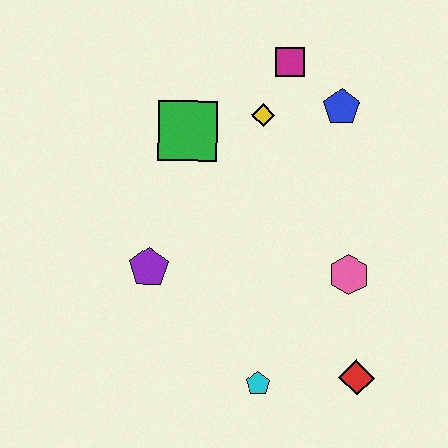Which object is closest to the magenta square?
The yellow diamond is closest to the magenta square.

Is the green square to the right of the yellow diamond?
No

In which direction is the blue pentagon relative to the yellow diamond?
The blue pentagon is to the right of the yellow diamond.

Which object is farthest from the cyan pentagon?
The magenta square is farthest from the cyan pentagon.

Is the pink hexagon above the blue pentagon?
No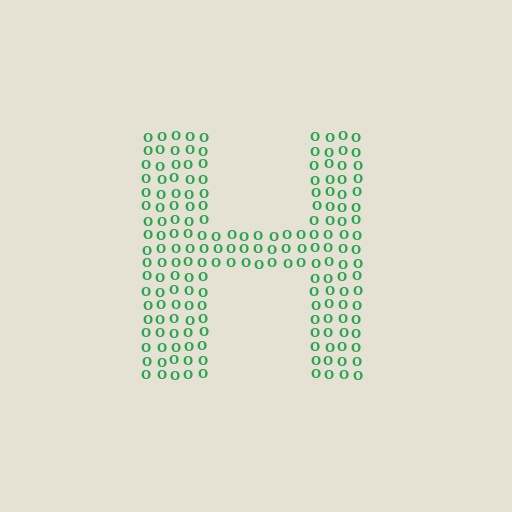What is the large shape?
The large shape is the letter H.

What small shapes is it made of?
It is made of small letter O's.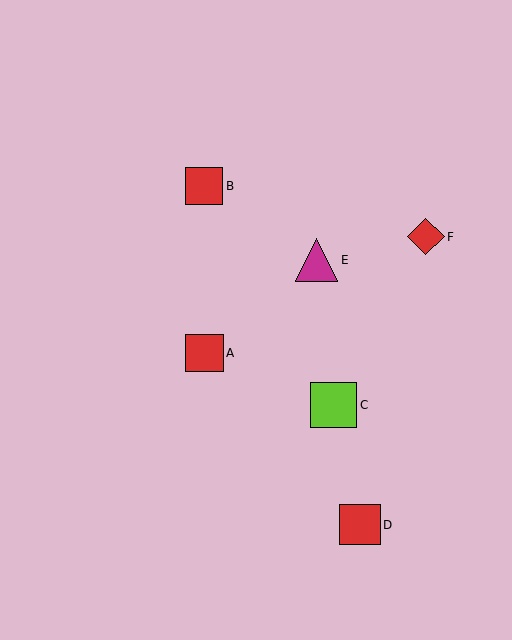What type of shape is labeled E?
Shape E is a magenta triangle.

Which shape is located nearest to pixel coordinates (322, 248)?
The magenta triangle (labeled E) at (316, 260) is nearest to that location.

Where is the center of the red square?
The center of the red square is at (205, 353).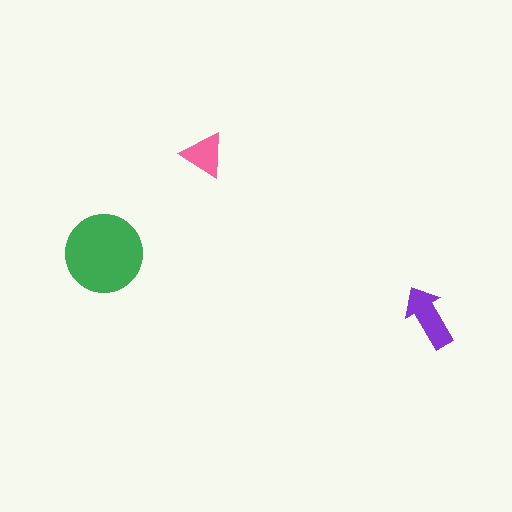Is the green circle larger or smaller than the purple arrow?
Larger.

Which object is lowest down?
The purple arrow is bottommost.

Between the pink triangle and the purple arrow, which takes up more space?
The purple arrow.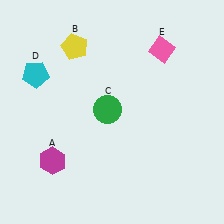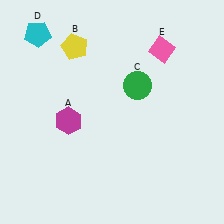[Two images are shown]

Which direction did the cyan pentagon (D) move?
The cyan pentagon (D) moved up.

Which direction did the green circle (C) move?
The green circle (C) moved right.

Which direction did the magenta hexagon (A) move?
The magenta hexagon (A) moved up.